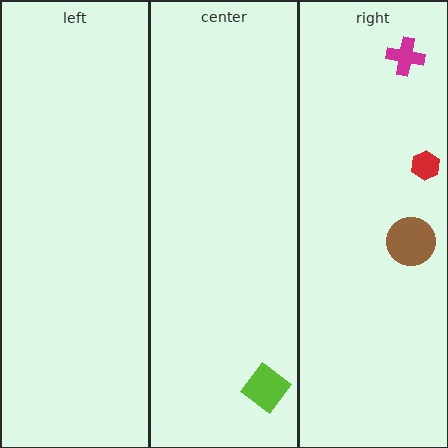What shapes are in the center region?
The lime diamond.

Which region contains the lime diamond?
The center region.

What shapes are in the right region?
The red hexagon, the brown circle, the magenta cross.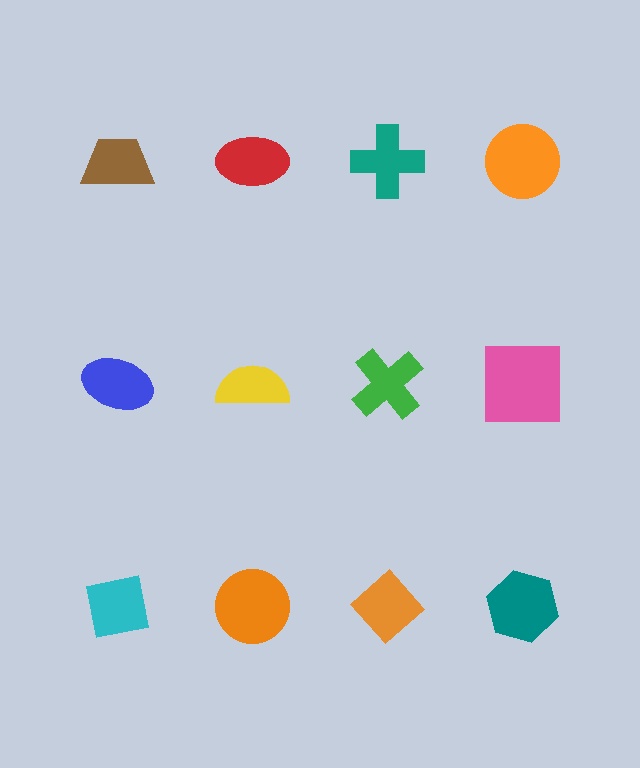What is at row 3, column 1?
A cyan square.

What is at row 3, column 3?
An orange diamond.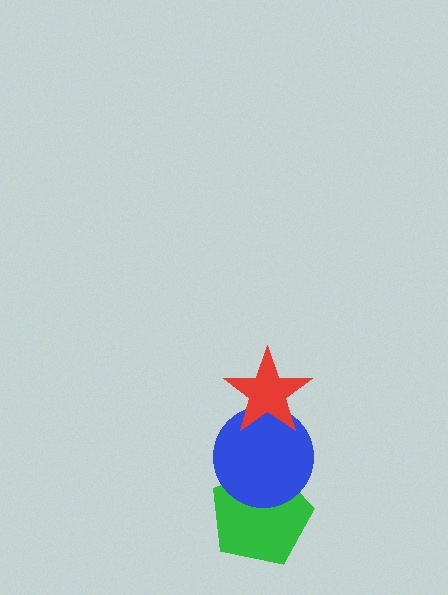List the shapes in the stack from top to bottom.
From top to bottom: the red star, the blue circle, the green pentagon.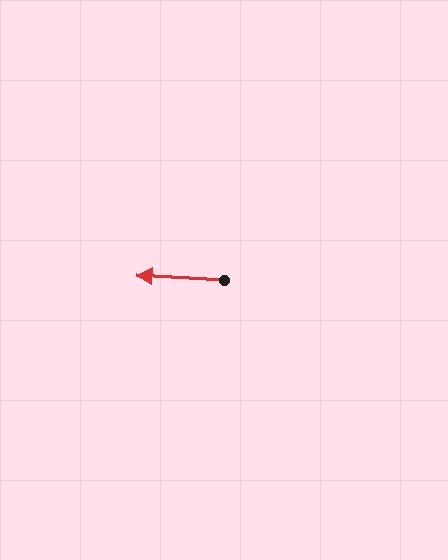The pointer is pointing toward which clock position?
Roughly 9 o'clock.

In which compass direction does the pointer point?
West.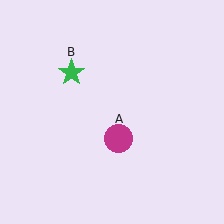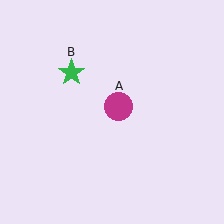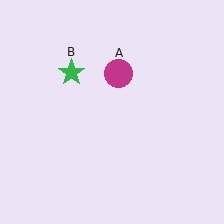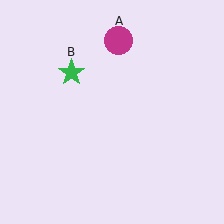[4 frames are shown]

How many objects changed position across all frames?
1 object changed position: magenta circle (object A).